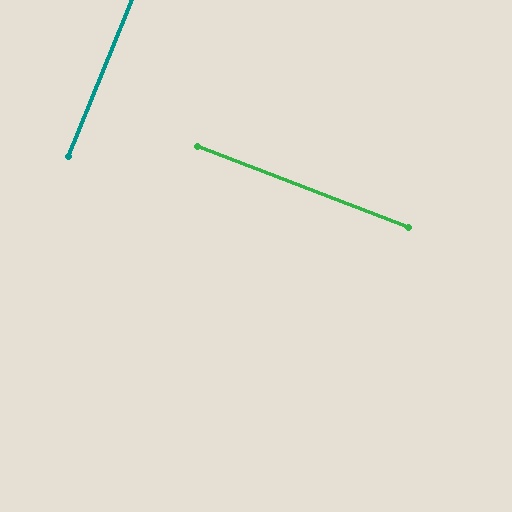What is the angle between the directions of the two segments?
Approximately 89 degrees.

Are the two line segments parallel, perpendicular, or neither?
Perpendicular — they meet at approximately 89°.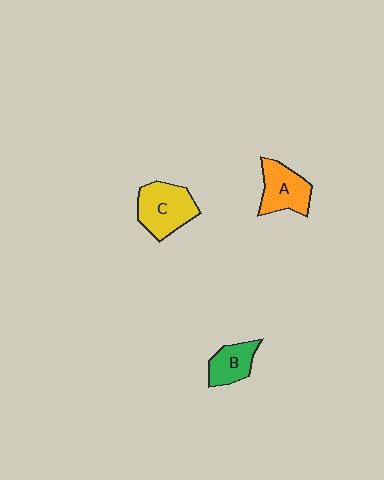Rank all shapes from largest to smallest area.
From largest to smallest: C (yellow), A (orange), B (green).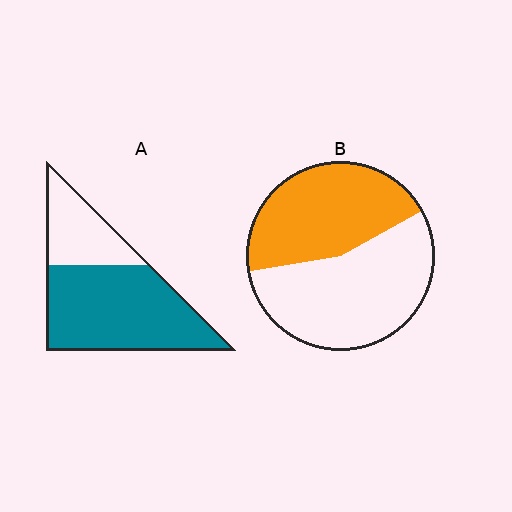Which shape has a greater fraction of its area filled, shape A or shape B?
Shape A.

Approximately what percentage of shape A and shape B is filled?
A is approximately 70% and B is approximately 45%.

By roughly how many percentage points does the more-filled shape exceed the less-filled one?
By roughly 25 percentage points (A over B).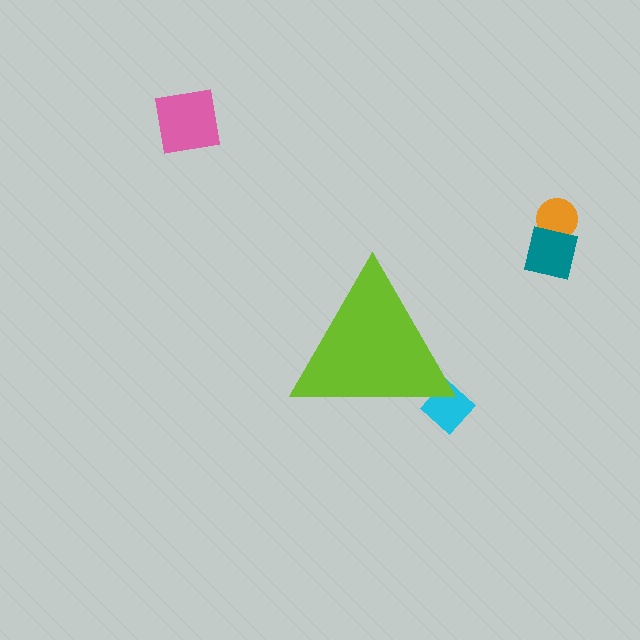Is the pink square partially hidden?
No, the pink square is fully visible.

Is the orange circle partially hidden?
No, the orange circle is fully visible.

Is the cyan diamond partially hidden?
Yes, the cyan diamond is partially hidden behind the lime triangle.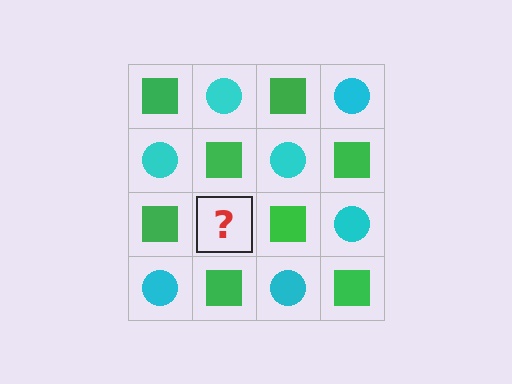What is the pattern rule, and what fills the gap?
The rule is that it alternates green square and cyan circle in a checkerboard pattern. The gap should be filled with a cyan circle.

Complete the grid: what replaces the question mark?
The question mark should be replaced with a cyan circle.